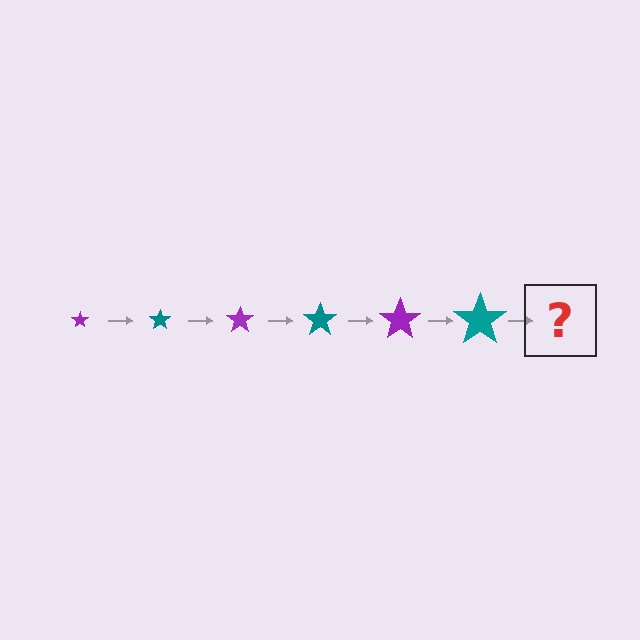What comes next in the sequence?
The next element should be a purple star, larger than the previous one.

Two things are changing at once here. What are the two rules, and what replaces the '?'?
The two rules are that the star grows larger each step and the color cycles through purple and teal. The '?' should be a purple star, larger than the previous one.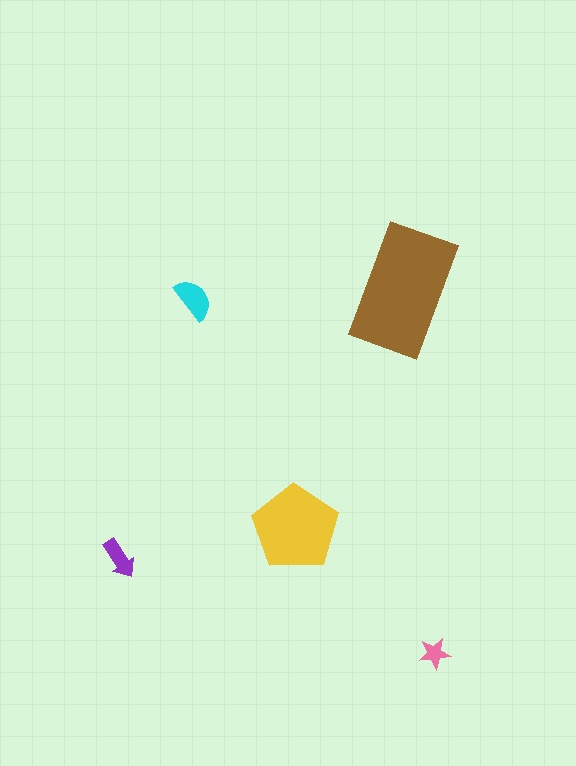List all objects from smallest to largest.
The pink star, the purple arrow, the cyan semicircle, the yellow pentagon, the brown rectangle.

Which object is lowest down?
The pink star is bottommost.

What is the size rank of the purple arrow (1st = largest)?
4th.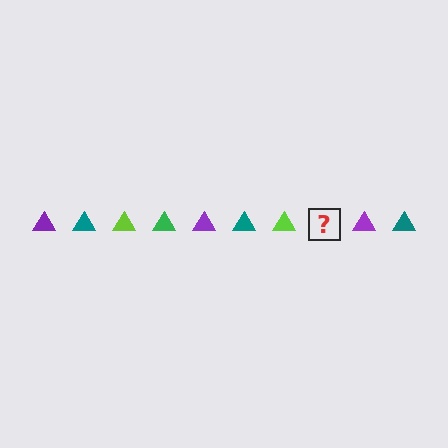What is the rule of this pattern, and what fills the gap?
The rule is that the pattern cycles through purple, teal, lime, green triangles. The gap should be filled with a green triangle.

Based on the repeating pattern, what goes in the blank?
The blank should be a green triangle.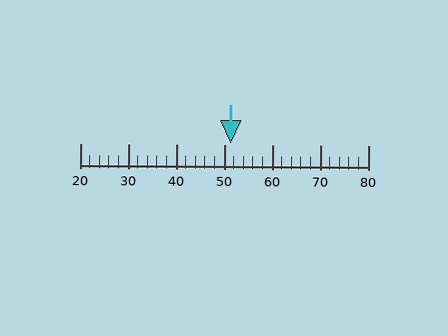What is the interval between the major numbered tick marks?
The major tick marks are spaced 10 units apart.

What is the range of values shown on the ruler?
The ruler shows values from 20 to 80.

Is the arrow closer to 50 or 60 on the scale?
The arrow is closer to 50.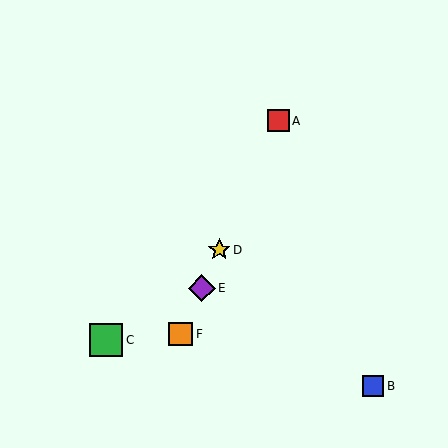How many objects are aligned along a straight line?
4 objects (A, D, E, F) are aligned along a straight line.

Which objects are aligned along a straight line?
Objects A, D, E, F are aligned along a straight line.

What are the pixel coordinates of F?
Object F is at (181, 334).